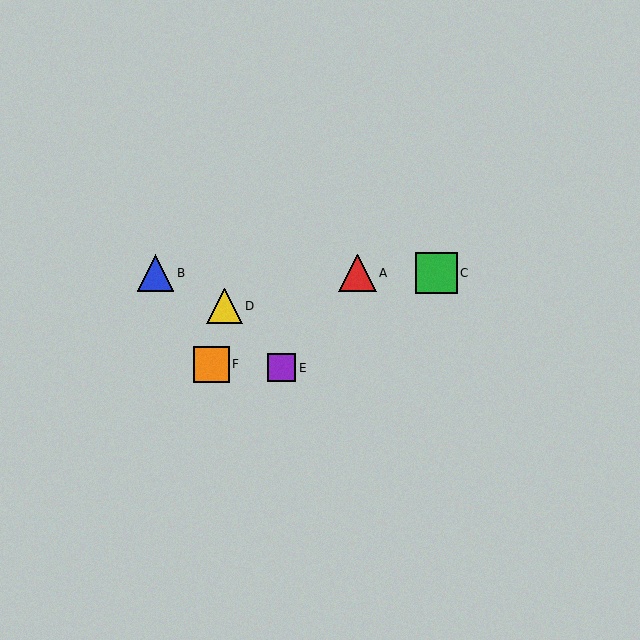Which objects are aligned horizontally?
Objects A, B, C are aligned horizontally.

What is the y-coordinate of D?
Object D is at y≈306.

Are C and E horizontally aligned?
No, C is at y≈273 and E is at y≈368.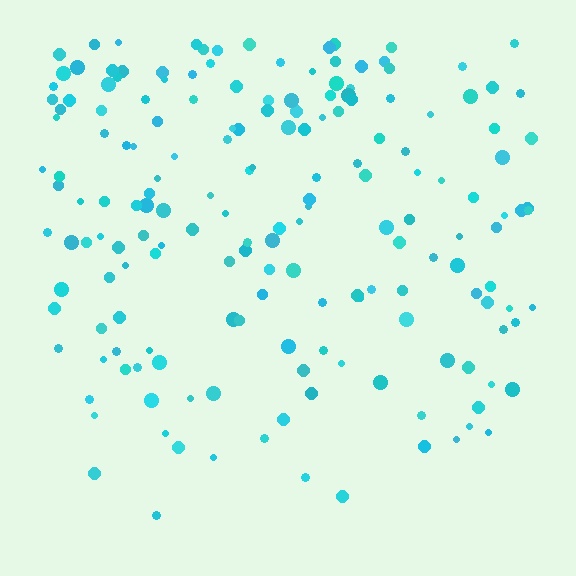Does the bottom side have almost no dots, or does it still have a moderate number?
Still a moderate number, just noticeably fewer than the top.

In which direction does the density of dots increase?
From bottom to top, with the top side densest.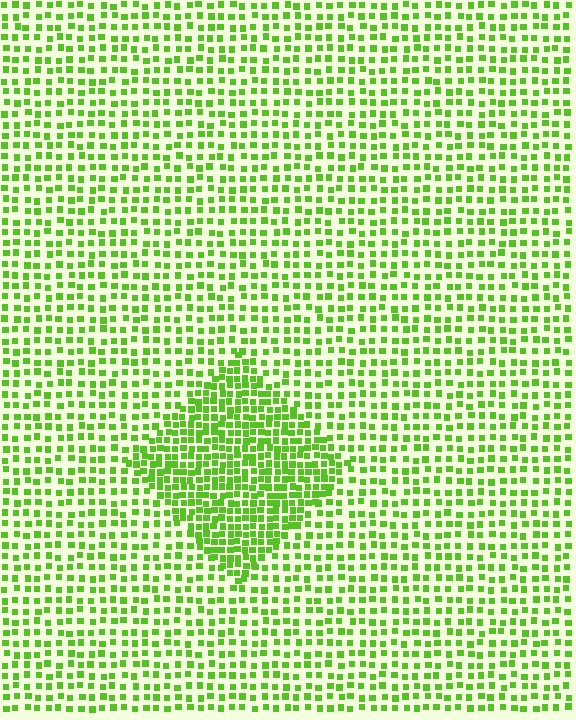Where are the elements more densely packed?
The elements are more densely packed inside the diamond boundary.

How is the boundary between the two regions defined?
The boundary is defined by a change in element density (approximately 1.9x ratio). All elements are the same color, size, and shape.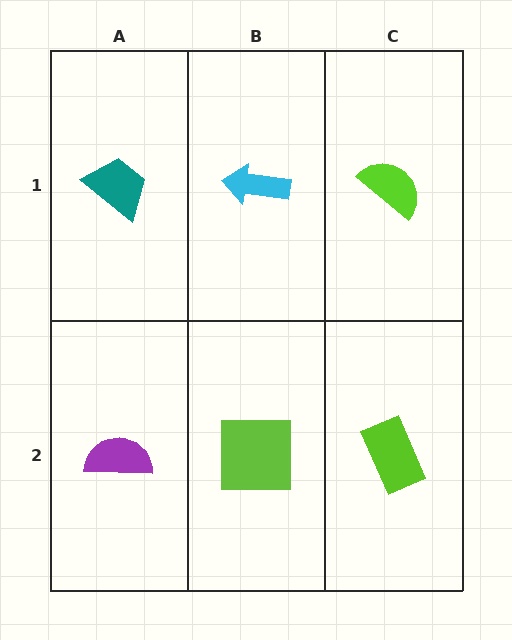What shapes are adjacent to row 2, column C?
A lime semicircle (row 1, column C), a lime square (row 2, column B).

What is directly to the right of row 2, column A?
A lime square.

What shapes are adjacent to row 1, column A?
A purple semicircle (row 2, column A), a cyan arrow (row 1, column B).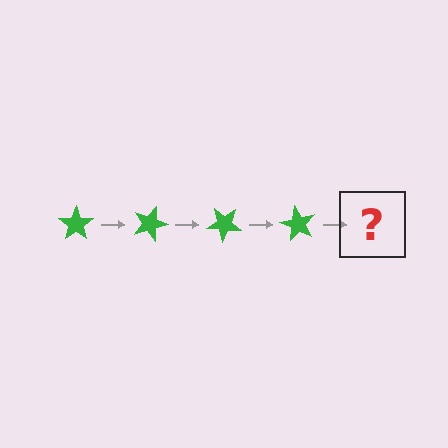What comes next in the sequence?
The next element should be a green star rotated 80 degrees.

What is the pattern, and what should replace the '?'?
The pattern is that the star rotates 20 degrees each step. The '?' should be a green star rotated 80 degrees.